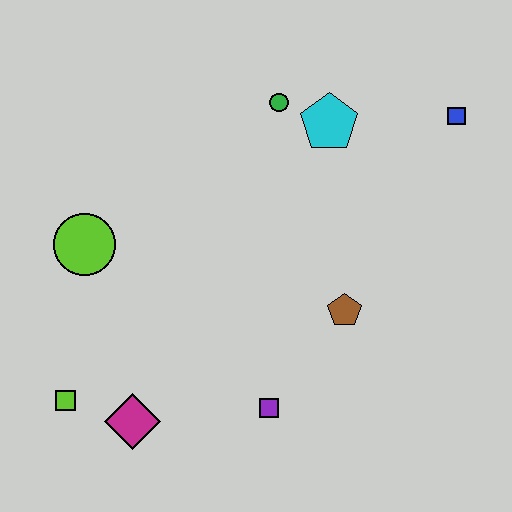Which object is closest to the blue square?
The cyan pentagon is closest to the blue square.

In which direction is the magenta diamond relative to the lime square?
The magenta diamond is to the right of the lime square.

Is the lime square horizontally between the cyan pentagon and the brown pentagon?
No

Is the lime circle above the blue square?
No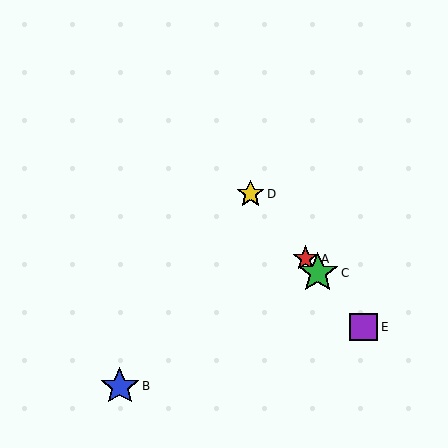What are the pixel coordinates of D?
Object D is at (250, 194).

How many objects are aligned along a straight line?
4 objects (A, C, D, E) are aligned along a straight line.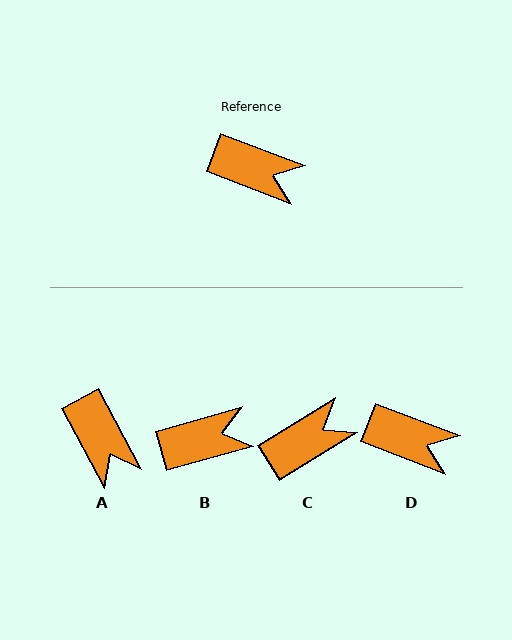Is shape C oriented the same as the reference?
No, it is off by about 52 degrees.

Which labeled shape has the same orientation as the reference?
D.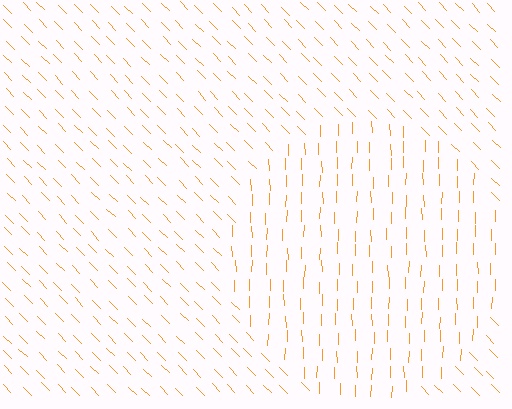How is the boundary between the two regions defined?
The boundary is defined purely by a change in line orientation (approximately 45 degrees difference). All lines are the same color and thickness.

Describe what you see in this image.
The image is filled with small orange line segments. A circle region in the image has lines oriented differently from the surrounding lines, creating a visible texture boundary.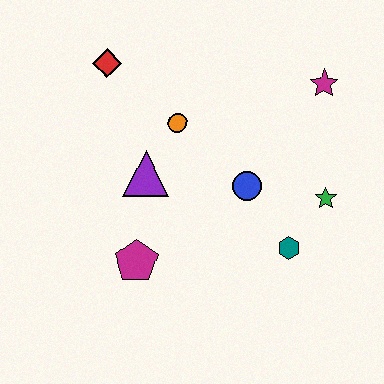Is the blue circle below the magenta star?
Yes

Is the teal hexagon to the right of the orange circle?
Yes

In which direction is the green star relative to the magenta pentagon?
The green star is to the right of the magenta pentagon.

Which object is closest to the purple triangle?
The orange circle is closest to the purple triangle.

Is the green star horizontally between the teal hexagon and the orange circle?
No